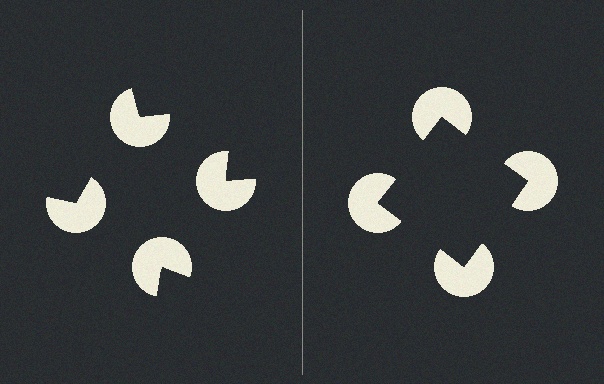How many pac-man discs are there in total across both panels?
8 — 4 on each side.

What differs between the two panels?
The pac-man discs are positioned identically on both sides; only the wedge orientations differ. On the right they align to a square; on the left they are misaligned.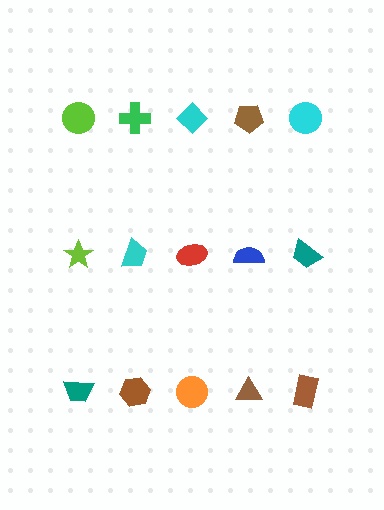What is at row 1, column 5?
A cyan circle.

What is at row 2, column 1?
A lime star.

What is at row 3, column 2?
A brown hexagon.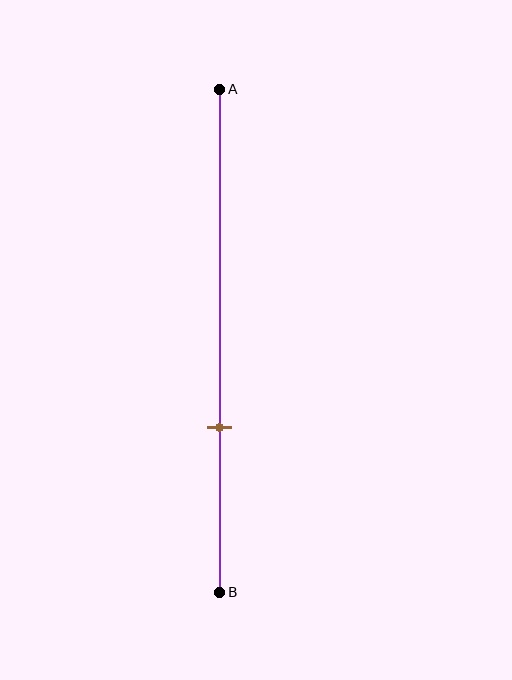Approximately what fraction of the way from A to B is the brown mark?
The brown mark is approximately 65% of the way from A to B.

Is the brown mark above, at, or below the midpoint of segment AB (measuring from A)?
The brown mark is below the midpoint of segment AB.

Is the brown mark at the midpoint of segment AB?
No, the mark is at about 65% from A, not at the 50% midpoint.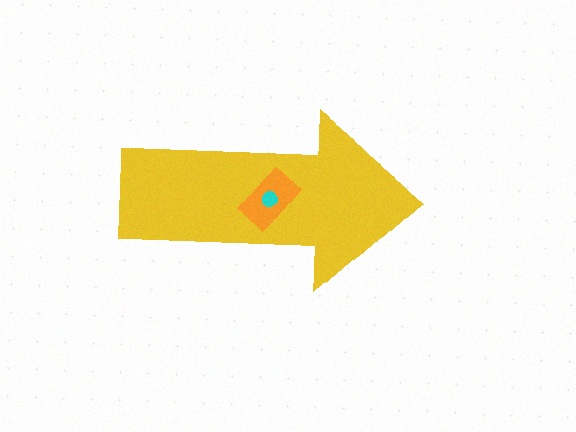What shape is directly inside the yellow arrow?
The orange rectangle.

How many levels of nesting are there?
3.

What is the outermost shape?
The yellow arrow.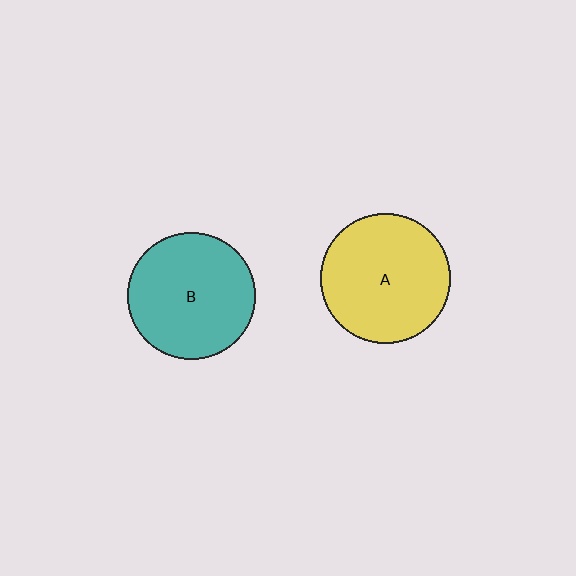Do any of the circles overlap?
No, none of the circles overlap.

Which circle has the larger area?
Circle A (yellow).